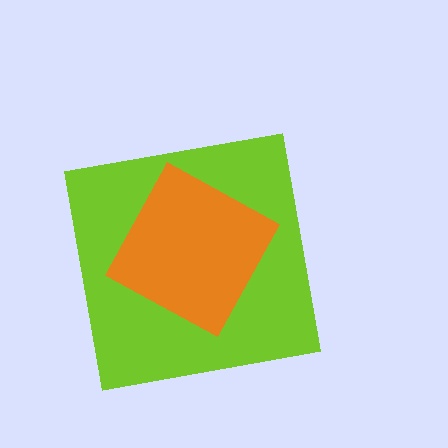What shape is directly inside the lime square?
The orange square.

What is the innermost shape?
The orange square.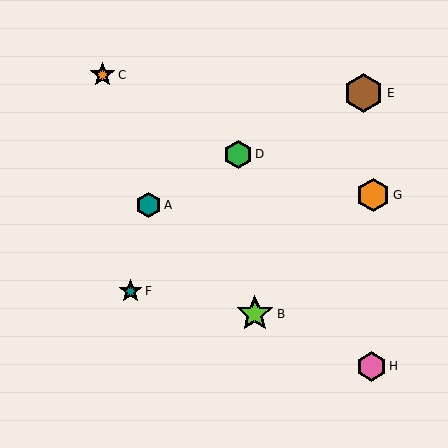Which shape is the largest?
The brown hexagon (labeled E) is the largest.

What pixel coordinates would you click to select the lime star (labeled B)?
Click at (255, 314) to select the lime star B.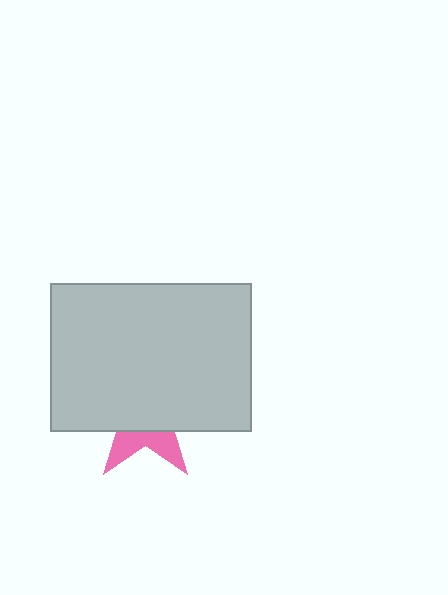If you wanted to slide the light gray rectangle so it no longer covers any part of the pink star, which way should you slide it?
Slide it up — that is the most direct way to separate the two shapes.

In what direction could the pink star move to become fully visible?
The pink star could move down. That would shift it out from behind the light gray rectangle entirely.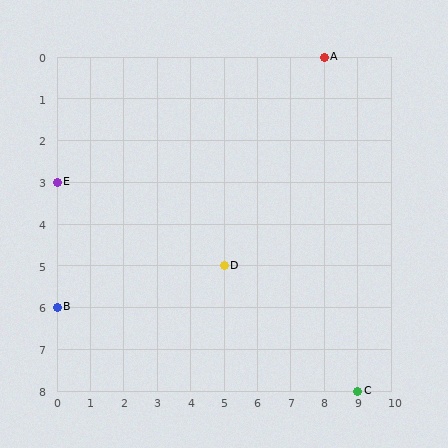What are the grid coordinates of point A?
Point A is at grid coordinates (8, 0).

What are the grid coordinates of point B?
Point B is at grid coordinates (0, 6).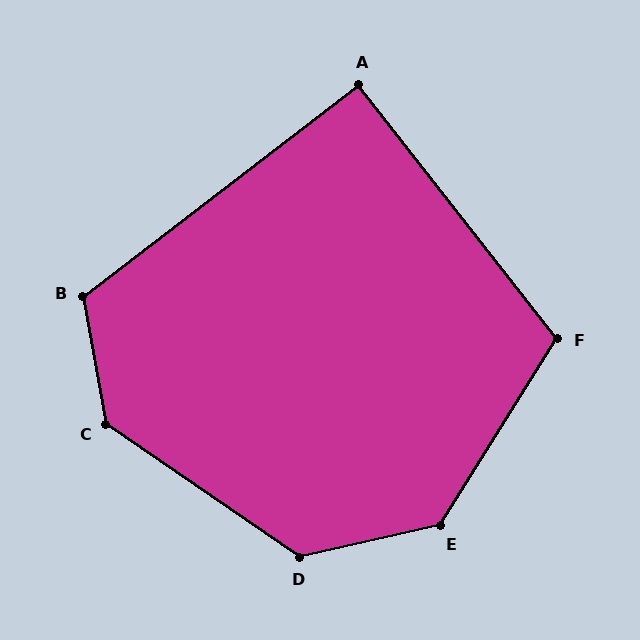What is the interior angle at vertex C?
Approximately 135 degrees (obtuse).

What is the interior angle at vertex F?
Approximately 110 degrees (obtuse).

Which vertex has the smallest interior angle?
A, at approximately 91 degrees.